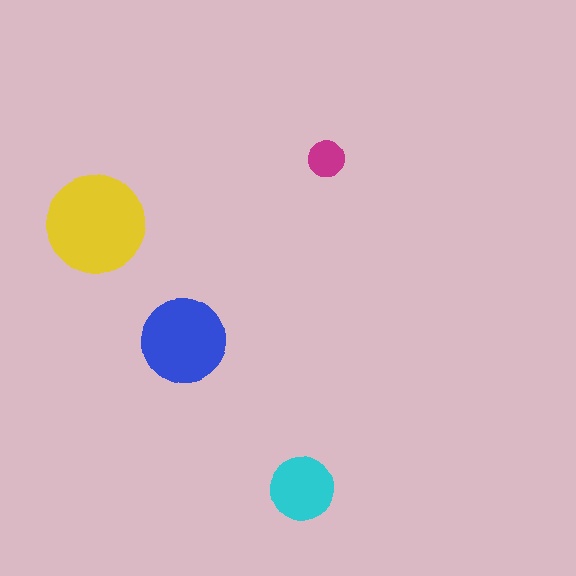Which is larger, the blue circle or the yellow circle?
The yellow one.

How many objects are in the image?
There are 4 objects in the image.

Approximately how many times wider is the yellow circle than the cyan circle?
About 1.5 times wider.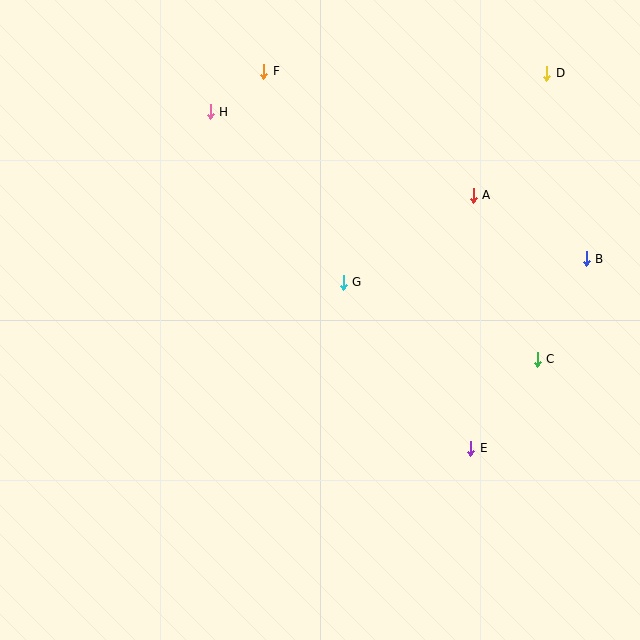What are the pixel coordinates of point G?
Point G is at (343, 282).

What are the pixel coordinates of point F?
Point F is at (264, 71).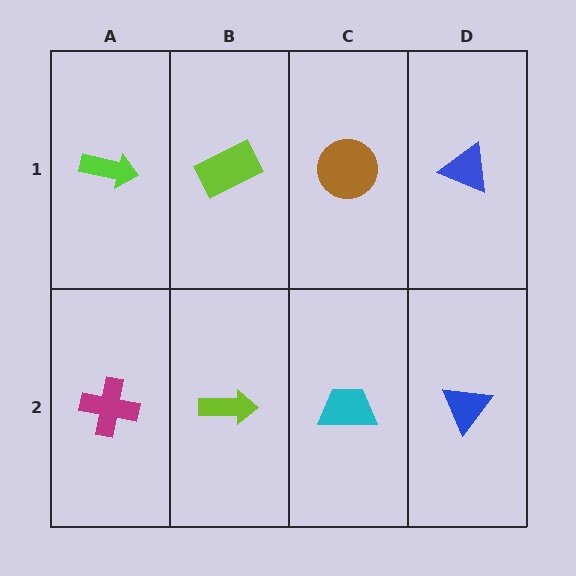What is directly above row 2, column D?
A blue triangle.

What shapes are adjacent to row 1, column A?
A magenta cross (row 2, column A), a lime rectangle (row 1, column B).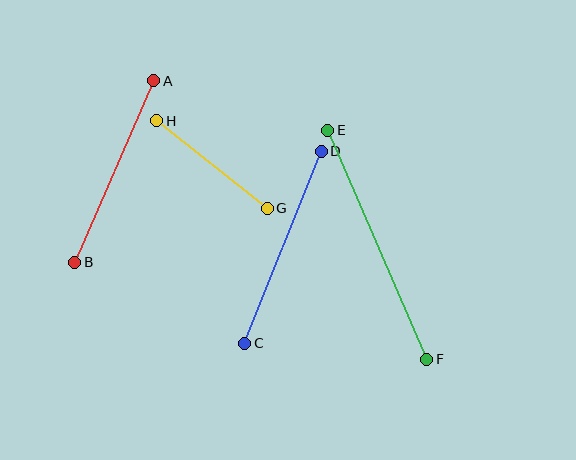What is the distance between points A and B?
The distance is approximately 198 pixels.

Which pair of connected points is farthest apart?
Points E and F are farthest apart.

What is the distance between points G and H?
The distance is approximately 141 pixels.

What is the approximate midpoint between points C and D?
The midpoint is at approximately (283, 247) pixels.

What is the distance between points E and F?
The distance is approximately 250 pixels.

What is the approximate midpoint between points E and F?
The midpoint is at approximately (377, 245) pixels.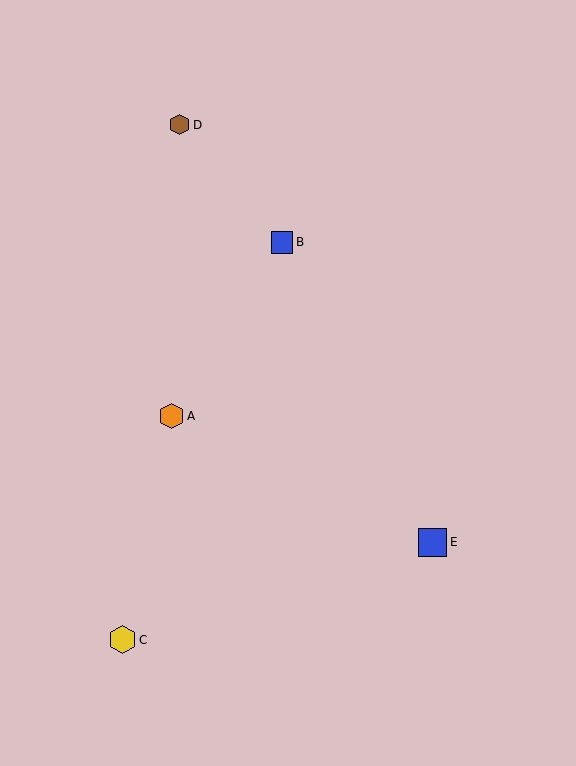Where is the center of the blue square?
The center of the blue square is at (433, 542).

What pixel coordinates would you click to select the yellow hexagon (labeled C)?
Click at (122, 640) to select the yellow hexagon C.